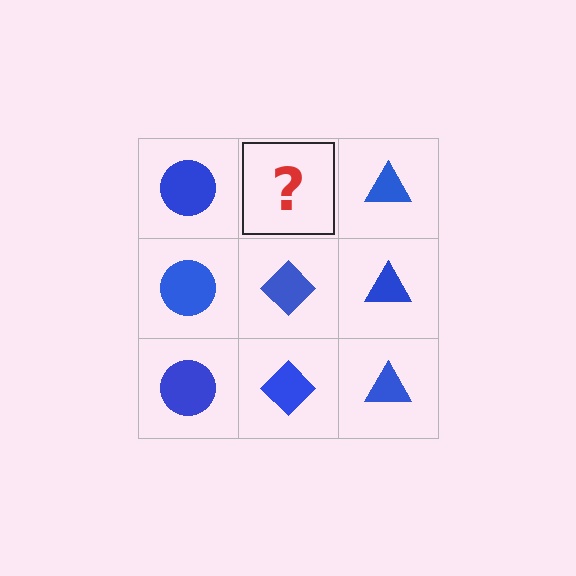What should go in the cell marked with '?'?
The missing cell should contain a blue diamond.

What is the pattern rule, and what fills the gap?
The rule is that each column has a consistent shape. The gap should be filled with a blue diamond.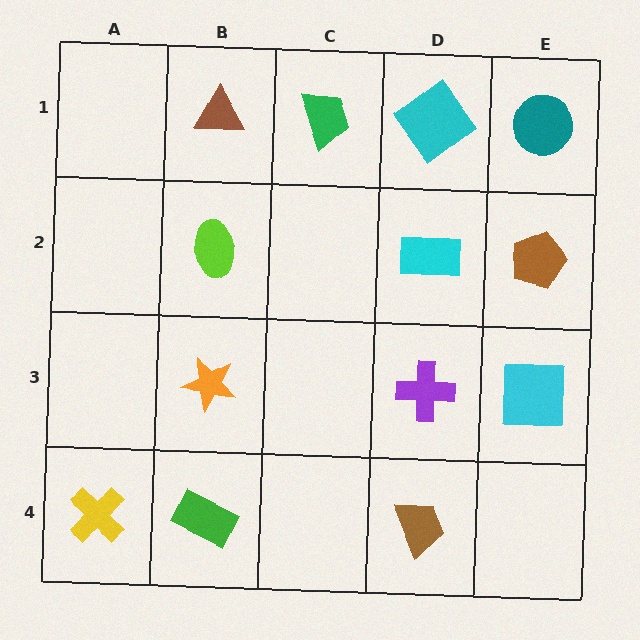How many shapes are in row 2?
3 shapes.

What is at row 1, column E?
A teal circle.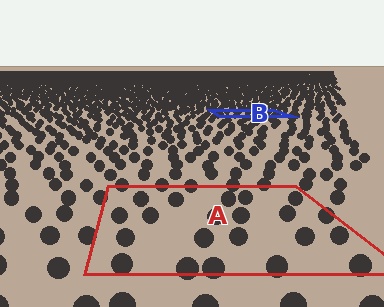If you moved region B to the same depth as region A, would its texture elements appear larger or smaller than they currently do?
They would appear larger. At a closer depth, the same texture elements are projected at a bigger on-screen size.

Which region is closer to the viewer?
Region A is closer. The texture elements there are larger and more spread out.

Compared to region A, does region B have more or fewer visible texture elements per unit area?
Region B has more texture elements per unit area — they are packed more densely because it is farther away.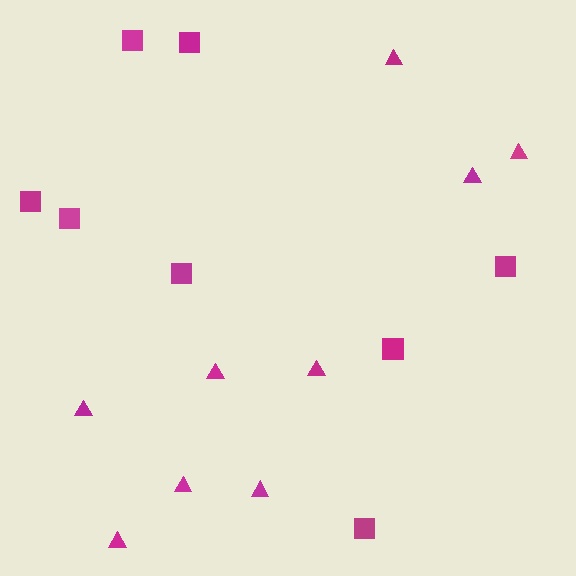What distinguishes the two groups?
There are 2 groups: one group of triangles (9) and one group of squares (8).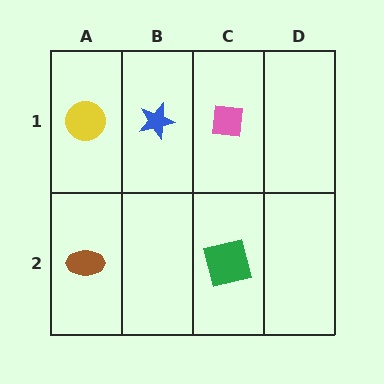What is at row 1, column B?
A blue star.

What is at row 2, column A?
A brown ellipse.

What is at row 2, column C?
A green square.